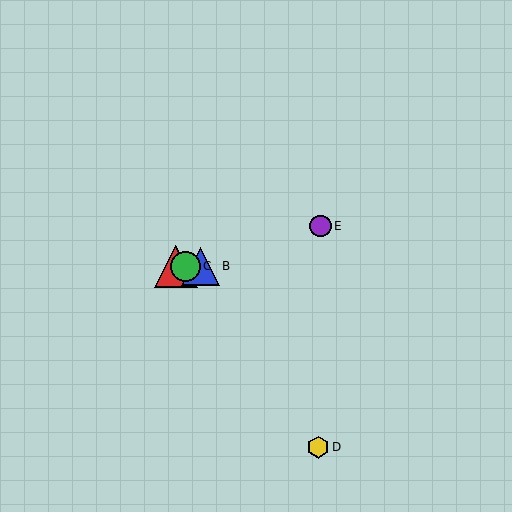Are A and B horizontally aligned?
Yes, both are at y≈266.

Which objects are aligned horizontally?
Objects A, B, C are aligned horizontally.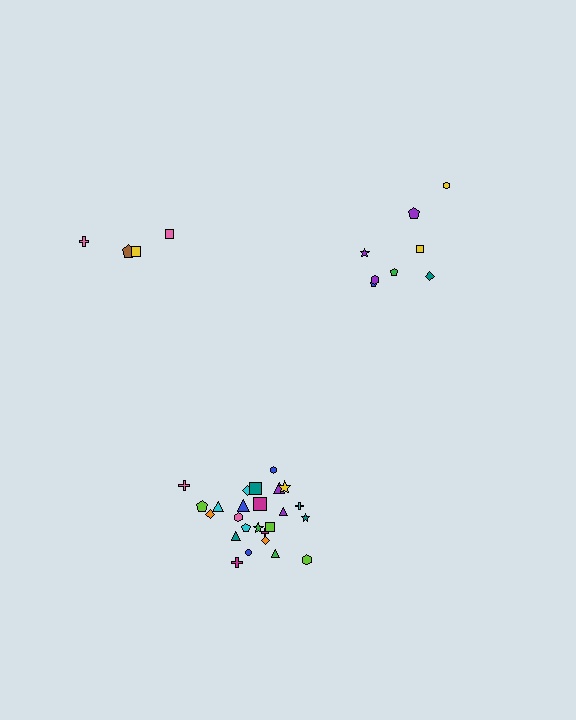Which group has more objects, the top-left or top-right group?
The top-right group.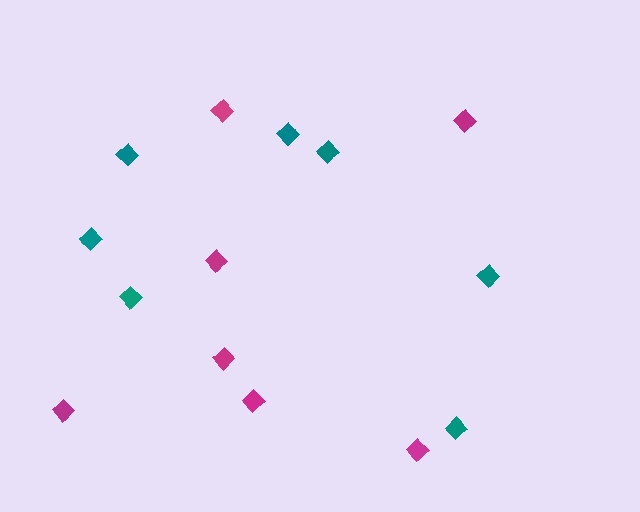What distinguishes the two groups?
There are 2 groups: one group of teal diamonds (7) and one group of magenta diamonds (7).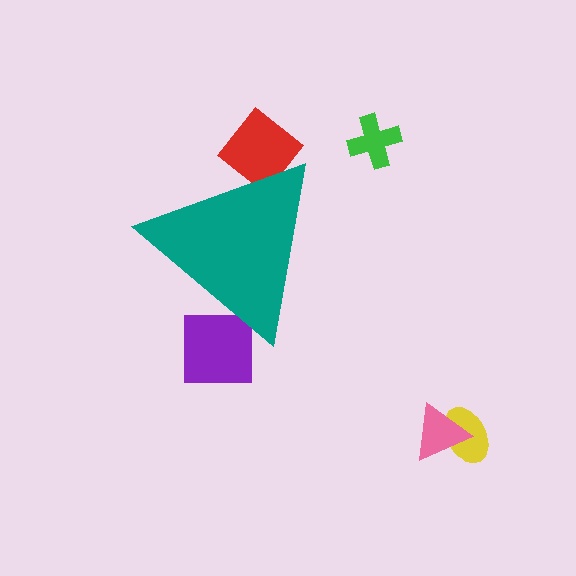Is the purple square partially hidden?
Yes, the purple square is partially hidden behind the teal triangle.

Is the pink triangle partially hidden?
No, the pink triangle is fully visible.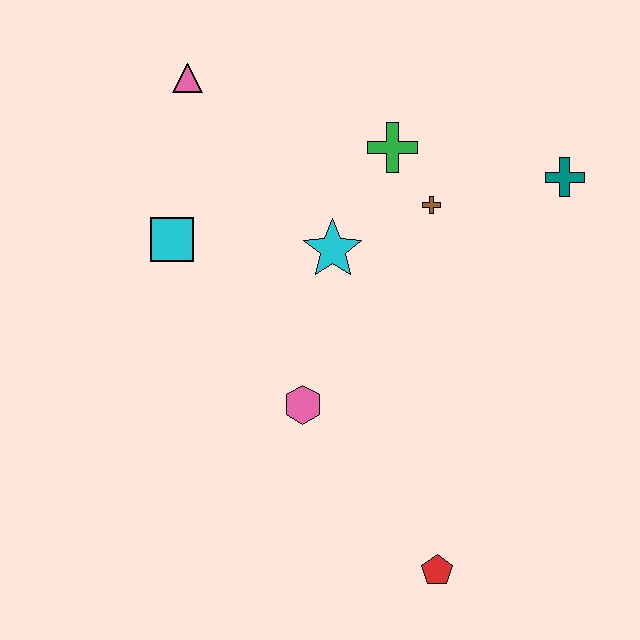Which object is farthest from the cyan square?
The red pentagon is farthest from the cyan square.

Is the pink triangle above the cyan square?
Yes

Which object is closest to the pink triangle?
The cyan square is closest to the pink triangle.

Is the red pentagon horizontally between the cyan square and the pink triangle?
No